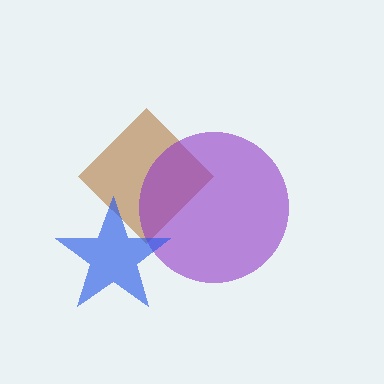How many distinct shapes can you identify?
There are 3 distinct shapes: a brown diamond, a purple circle, a blue star.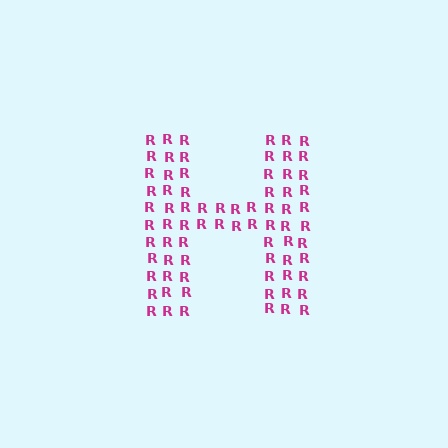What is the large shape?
The large shape is the letter H.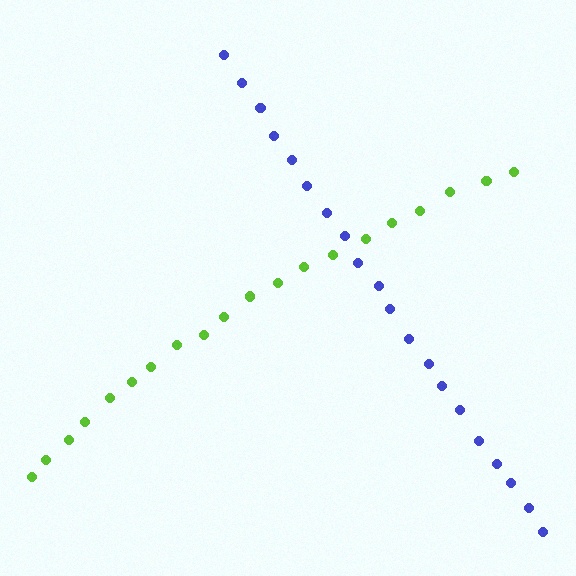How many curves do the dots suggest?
There are 2 distinct paths.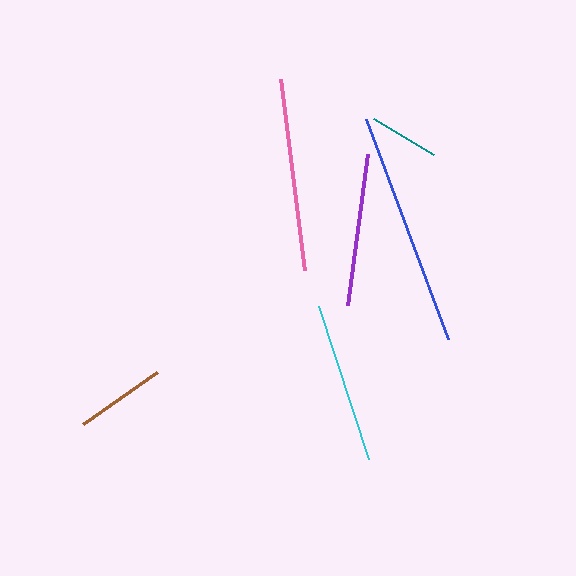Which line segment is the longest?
The blue line is the longest at approximately 234 pixels.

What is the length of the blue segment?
The blue segment is approximately 234 pixels long.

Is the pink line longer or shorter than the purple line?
The pink line is longer than the purple line.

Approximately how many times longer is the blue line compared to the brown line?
The blue line is approximately 2.6 times the length of the brown line.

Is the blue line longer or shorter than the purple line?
The blue line is longer than the purple line.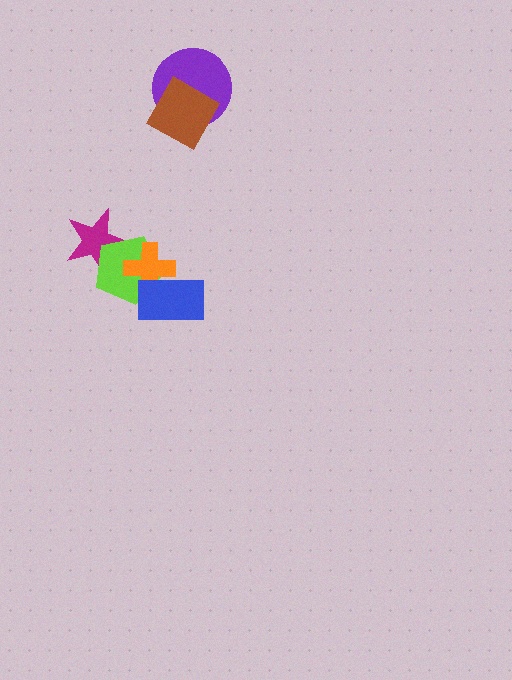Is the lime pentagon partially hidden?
Yes, it is partially covered by another shape.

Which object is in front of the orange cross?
The blue rectangle is in front of the orange cross.